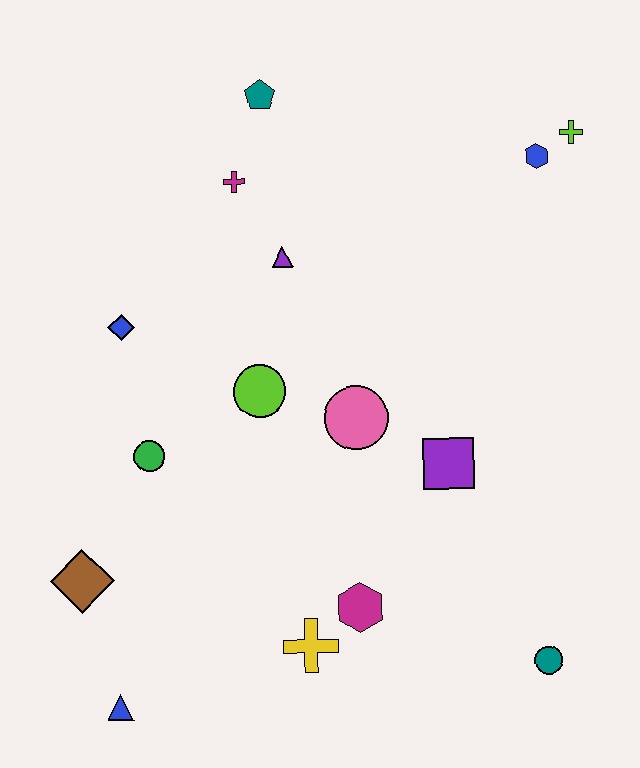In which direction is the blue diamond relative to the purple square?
The blue diamond is to the left of the purple square.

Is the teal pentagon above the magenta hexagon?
Yes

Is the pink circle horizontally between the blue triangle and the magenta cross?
No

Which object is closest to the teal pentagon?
The magenta cross is closest to the teal pentagon.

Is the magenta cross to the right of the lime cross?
No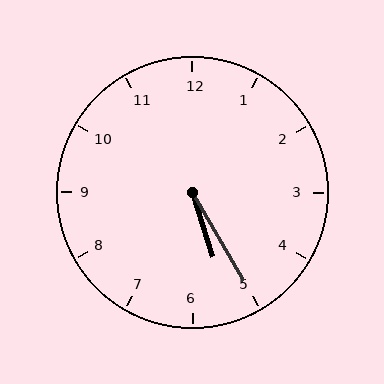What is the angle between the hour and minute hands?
Approximately 12 degrees.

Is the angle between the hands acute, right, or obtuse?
It is acute.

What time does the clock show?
5:25.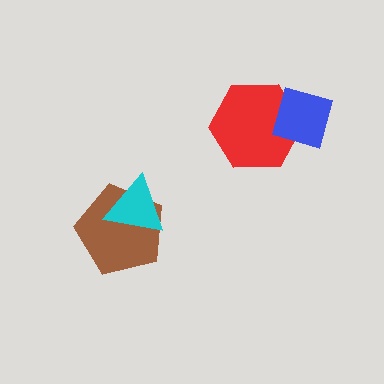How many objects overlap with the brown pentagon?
1 object overlaps with the brown pentagon.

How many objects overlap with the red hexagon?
1 object overlaps with the red hexagon.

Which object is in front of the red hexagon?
The blue diamond is in front of the red hexagon.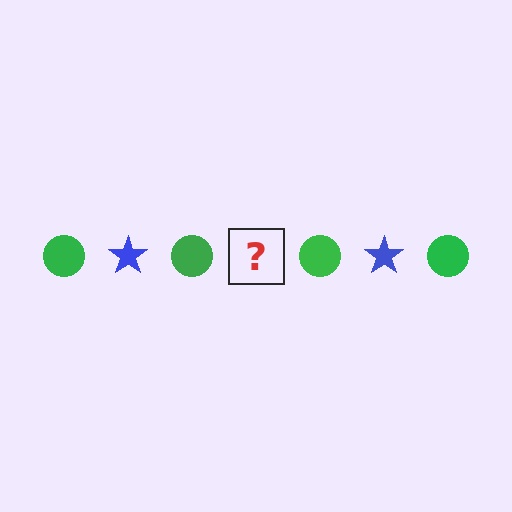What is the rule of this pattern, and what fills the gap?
The rule is that the pattern alternates between green circle and blue star. The gap should be filled with a blue star.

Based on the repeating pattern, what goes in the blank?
The blank should be a blue star.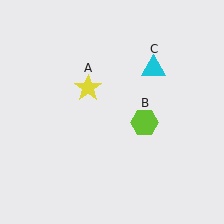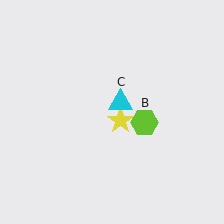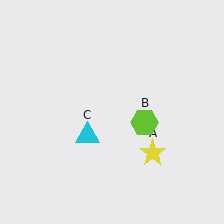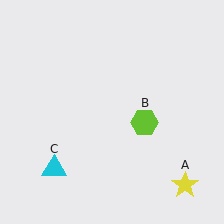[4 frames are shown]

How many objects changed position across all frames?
2 objects changed position: yellow star (object A), cyan triangle (object C).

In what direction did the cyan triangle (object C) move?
The cyan triangle (object C) moved down and to the left.